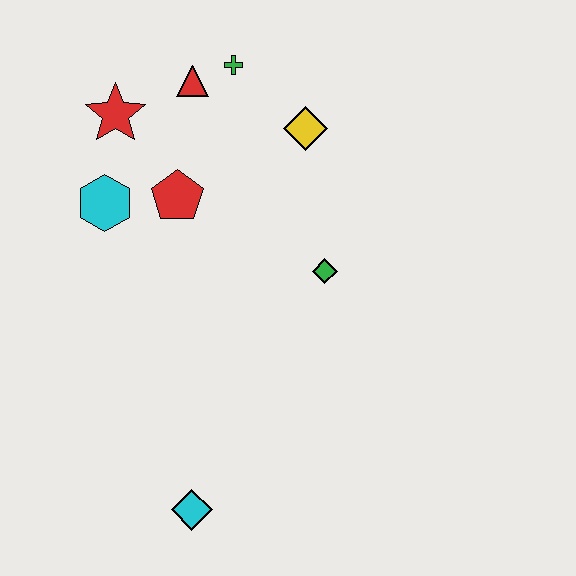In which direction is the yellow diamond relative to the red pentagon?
The yellow diamond is to the right of the red pentagon.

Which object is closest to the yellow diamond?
The green cross is closest to the yellow diamond.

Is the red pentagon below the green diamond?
No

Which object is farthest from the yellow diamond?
The cyan diamond is farthest from the yellow diamond.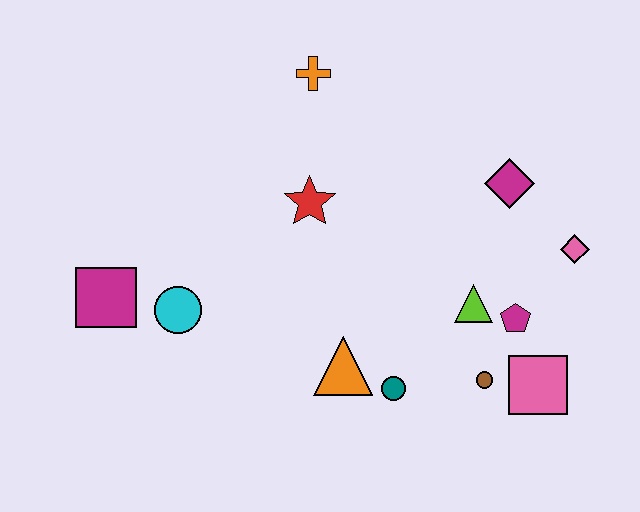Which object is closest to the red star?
The orange cross is closest to the red star.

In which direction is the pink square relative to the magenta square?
The pink square is to the right of the magenta square.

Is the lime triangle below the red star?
Yes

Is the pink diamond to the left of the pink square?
No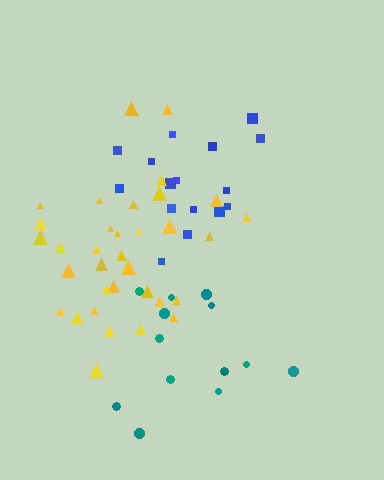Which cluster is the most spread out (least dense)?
Teal.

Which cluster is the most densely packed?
Blue.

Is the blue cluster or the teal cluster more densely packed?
Blue.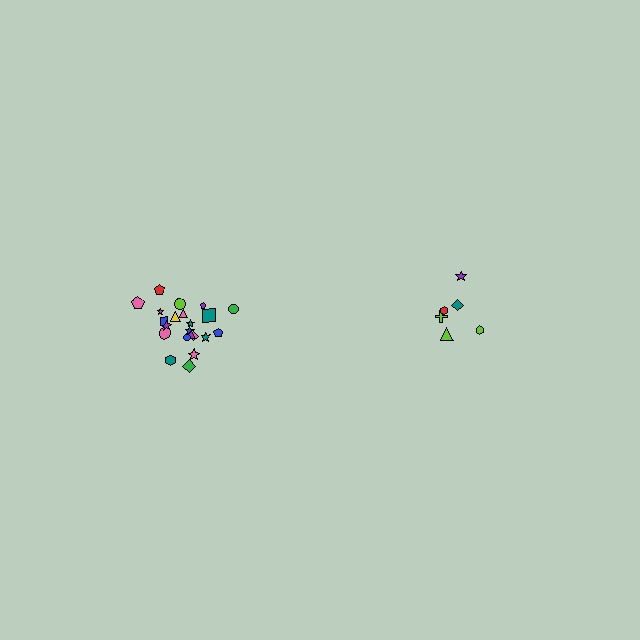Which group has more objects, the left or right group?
The left group.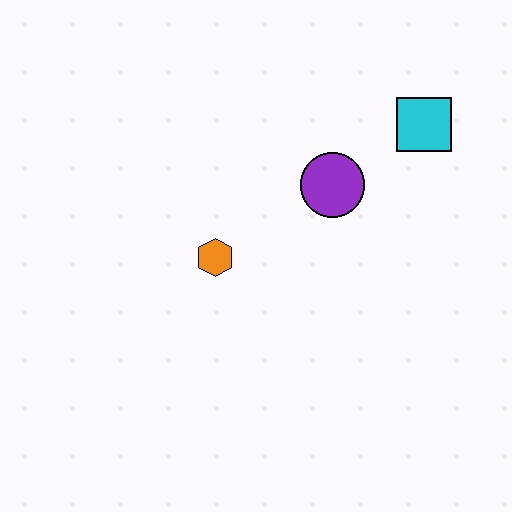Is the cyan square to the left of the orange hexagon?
No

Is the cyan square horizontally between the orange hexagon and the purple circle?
No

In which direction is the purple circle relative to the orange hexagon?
The purple circle is to the right of the orange hexagon.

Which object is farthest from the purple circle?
The orange hexagon is farthest from the purple circle.